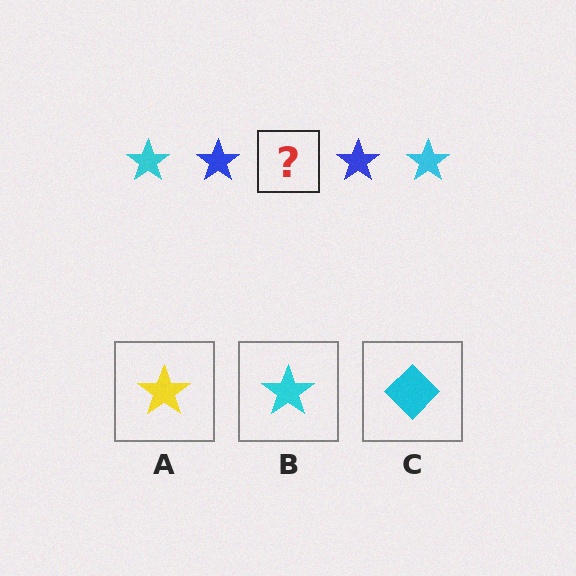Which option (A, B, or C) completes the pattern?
B.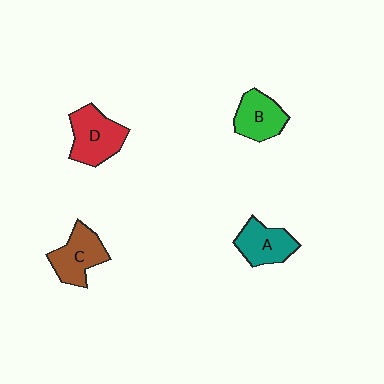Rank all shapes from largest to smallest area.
From largest to smallest: D (red), C (brown), A (teal), B (green).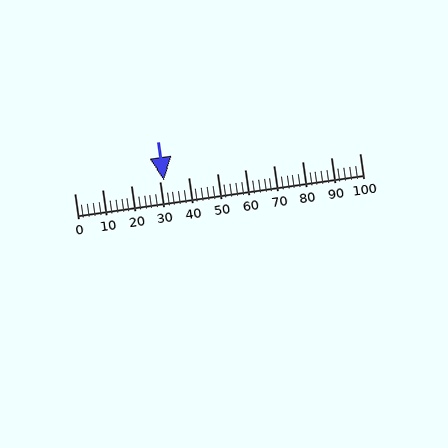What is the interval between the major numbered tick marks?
The major tick marks are spaced 10 units apart.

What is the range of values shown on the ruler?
The ruler shows values from 0 to 100.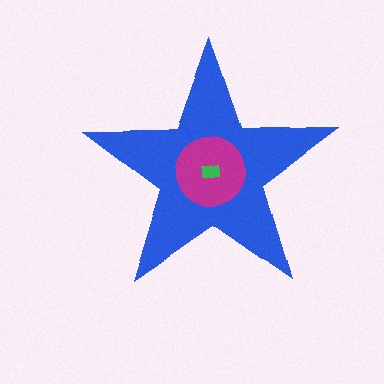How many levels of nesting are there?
3.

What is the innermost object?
The green rectangle.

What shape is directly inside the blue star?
The magenta circle.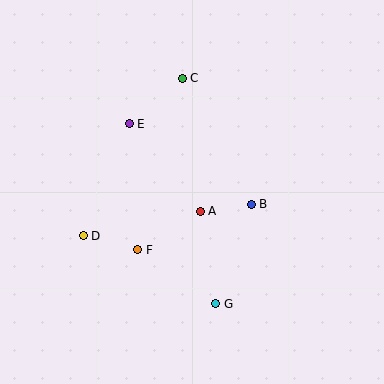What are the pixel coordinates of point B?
Point B is at (251, 204).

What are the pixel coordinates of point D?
Point D is at (83, 236).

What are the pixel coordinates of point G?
Point G is at (216, 304).